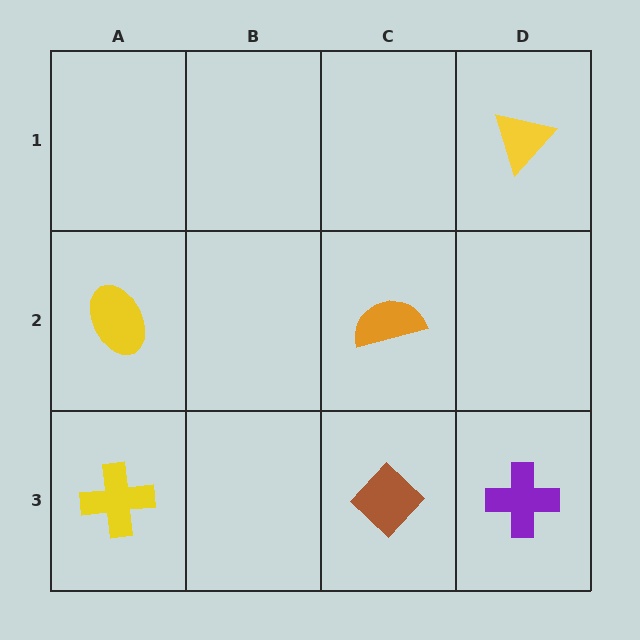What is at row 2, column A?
A yellow ellipse.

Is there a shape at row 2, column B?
No, that cell is empty.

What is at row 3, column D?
A purple cross.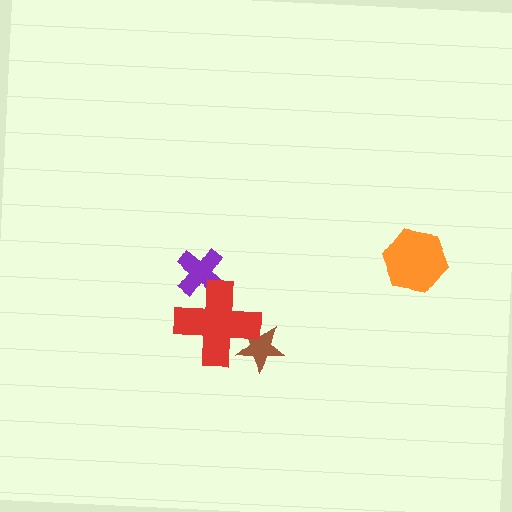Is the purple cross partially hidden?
Yes, it is partially covered by another shape.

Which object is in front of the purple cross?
The red cross is in front of the purple cross.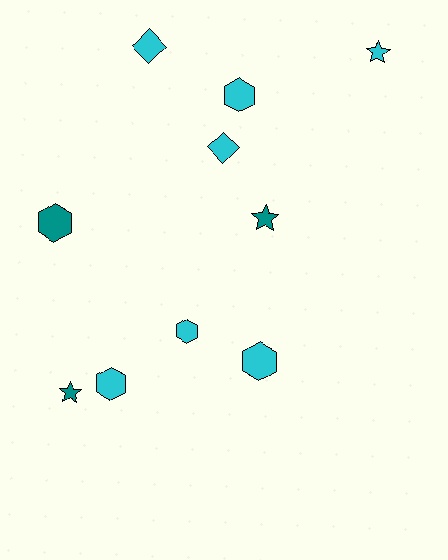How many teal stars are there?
There are 2 teal stars.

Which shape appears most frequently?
Hexagon, with 5 objects.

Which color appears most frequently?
Cyan, with 7 objects.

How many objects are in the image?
There are 10 objects.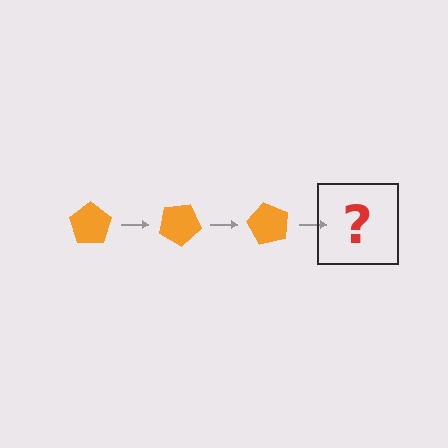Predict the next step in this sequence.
The next step is an orange pentagon rotated 90 degrees.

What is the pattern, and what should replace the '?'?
The pattern is that the pentagon rotates 30 degrees each step. The '?' should be an orange pentagon rotated 90 degrees.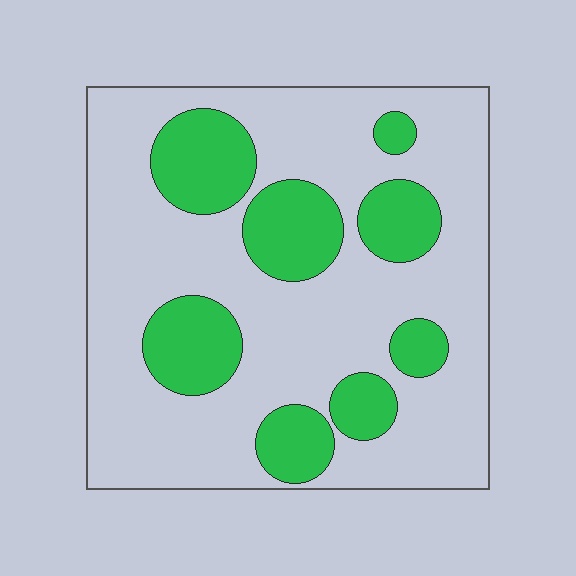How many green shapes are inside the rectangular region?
8.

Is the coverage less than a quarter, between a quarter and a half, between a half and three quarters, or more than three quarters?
Between a quarter and a half.